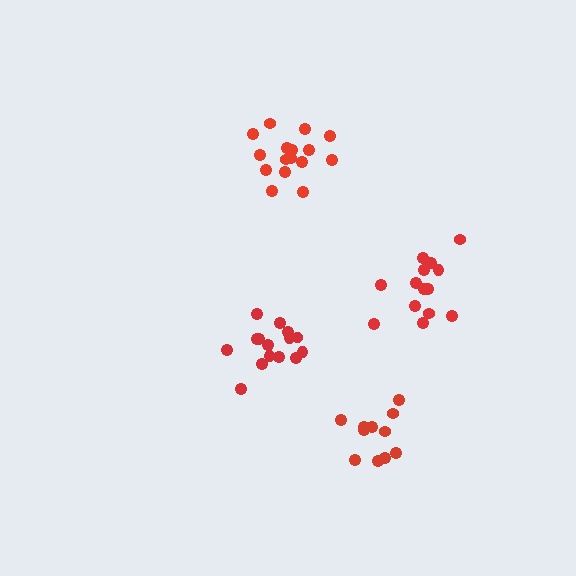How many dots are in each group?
Group 1: 15 dots, Group 2: 16 dots, Group 3: 14 dots, Group 4: 11 dots (56 total).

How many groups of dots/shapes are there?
There are 4 groups.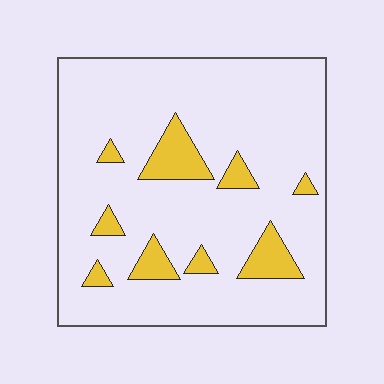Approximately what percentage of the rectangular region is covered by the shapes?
Approximately 15%.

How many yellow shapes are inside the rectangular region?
9.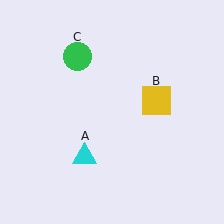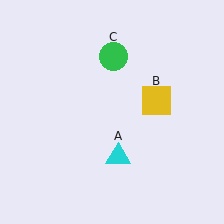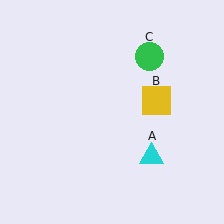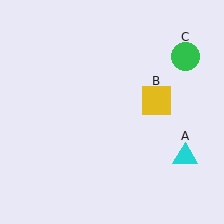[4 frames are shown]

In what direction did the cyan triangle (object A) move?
The cyan triangle (object A) moved right.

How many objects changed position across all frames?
2 objects changed position: cyan triangle (object A), green circle (object C).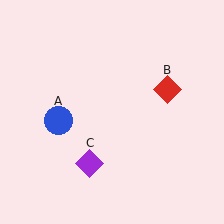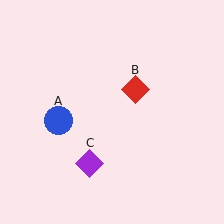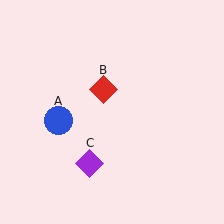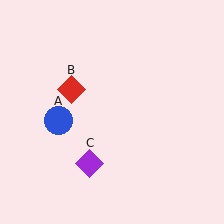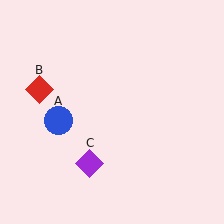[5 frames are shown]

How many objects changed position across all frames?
1 object changed position: red diamond (object B).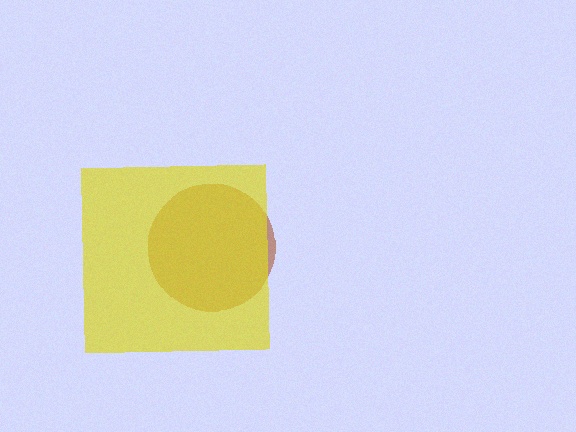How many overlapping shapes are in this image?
There are 2 overlapping shapes in the image.